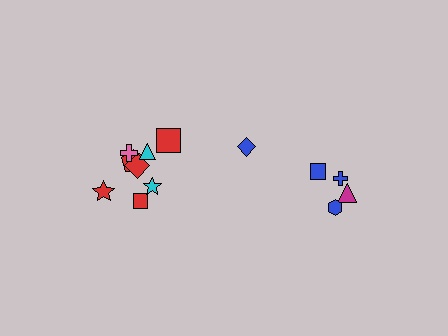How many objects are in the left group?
There are 8 objects.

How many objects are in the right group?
There are 5 objects.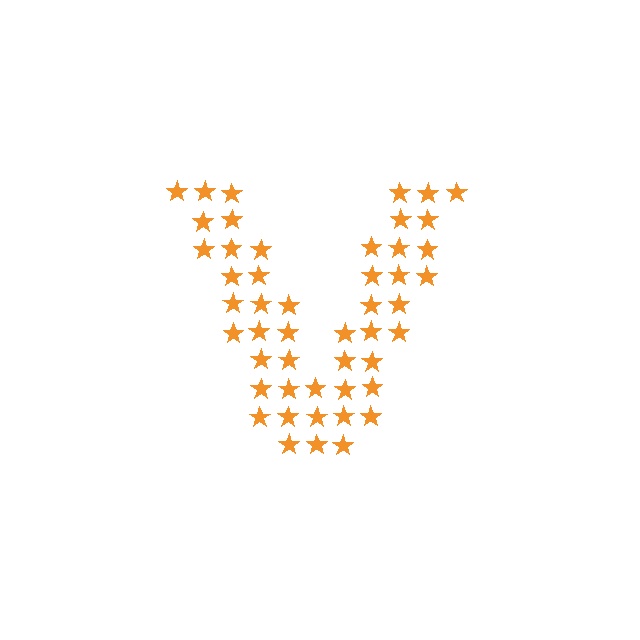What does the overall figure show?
The overall figure shows the letter V.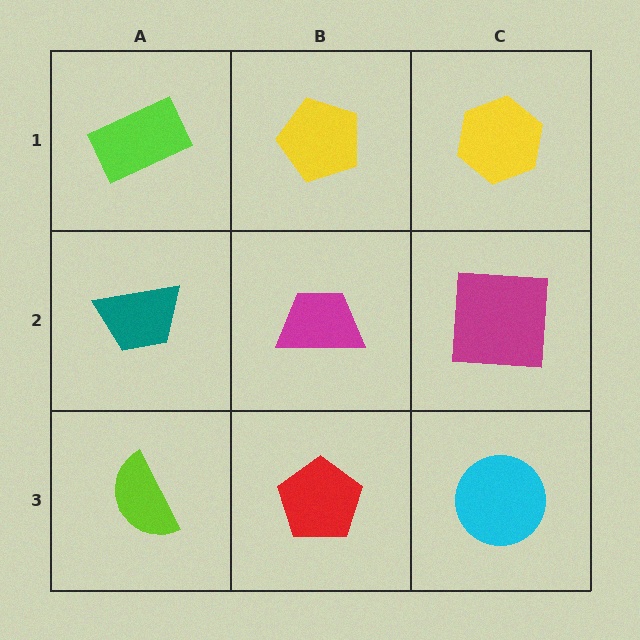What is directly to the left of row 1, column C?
A yellow pentagon.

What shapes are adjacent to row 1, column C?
A magenta square (row 2, column C), a yellow pentagon (row 1, column B).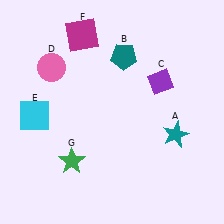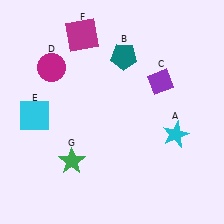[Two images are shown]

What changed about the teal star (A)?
In Image 1, A is teal. In Image 2, it changed to cyan.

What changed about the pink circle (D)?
In Image 1, D is pink. In Image 2, it changed to magenta.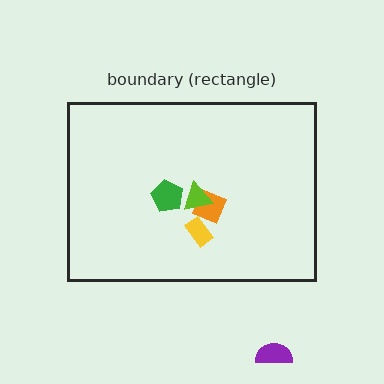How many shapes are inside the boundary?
4 inside, 1 outside.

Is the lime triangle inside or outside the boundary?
Inside.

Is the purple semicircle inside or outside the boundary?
Outside.